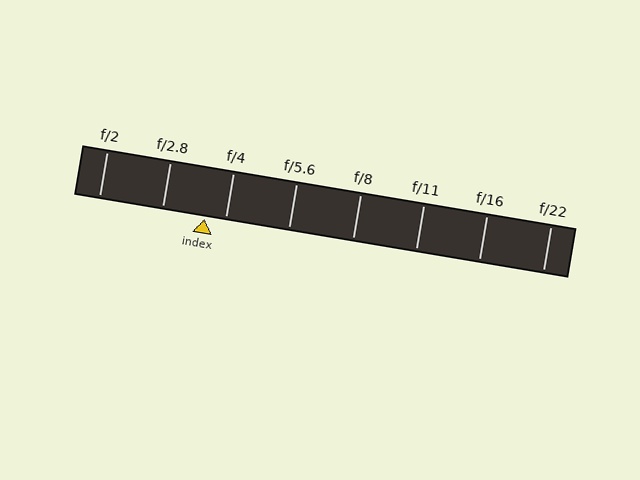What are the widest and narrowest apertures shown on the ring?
The widest aperture shown is f/2 and the narrowest is f/22.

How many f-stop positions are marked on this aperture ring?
There are 8 f-stop positions marked.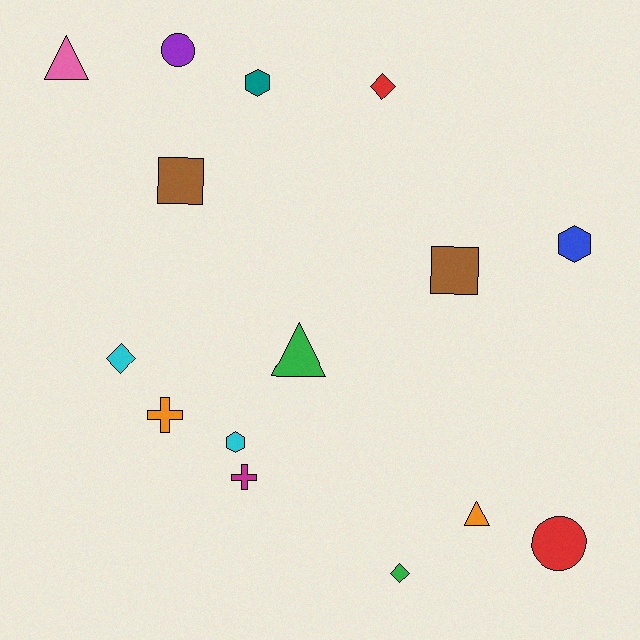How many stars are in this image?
There are no stars.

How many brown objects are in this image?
There are 2 brown objects.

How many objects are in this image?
There are 15 objects.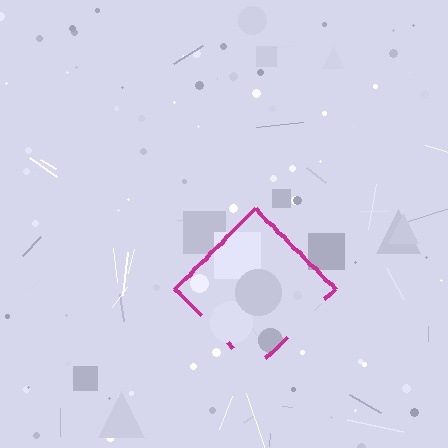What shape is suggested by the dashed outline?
The dashed outline suggests a diamond.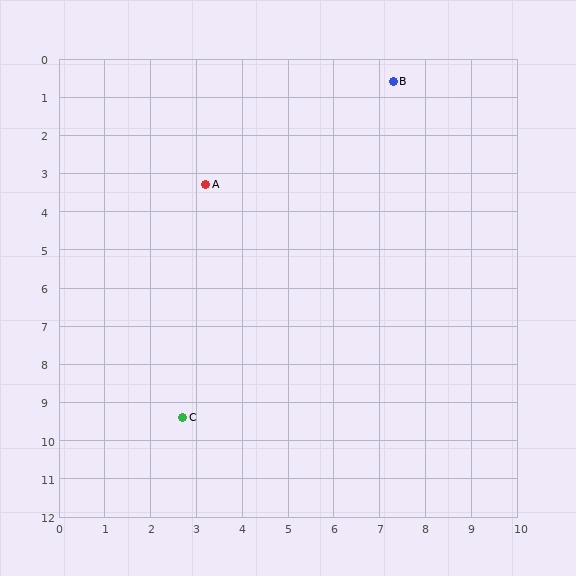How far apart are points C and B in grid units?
Points C and B are about 9.9 grid units apart.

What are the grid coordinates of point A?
Point A is at approximately (3.2, 3.3).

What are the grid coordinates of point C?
Point C is at approximately (2.7, 9.4).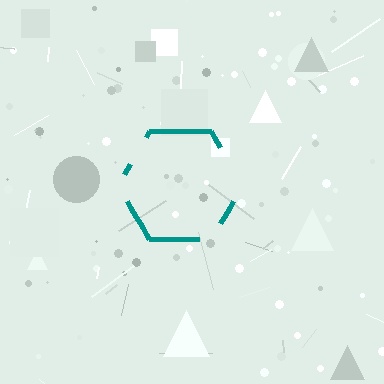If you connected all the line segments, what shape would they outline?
They would outline a hexagon.